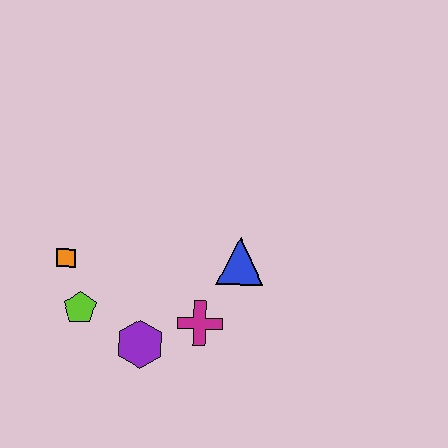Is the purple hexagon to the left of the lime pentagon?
No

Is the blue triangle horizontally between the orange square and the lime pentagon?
No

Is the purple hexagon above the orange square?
No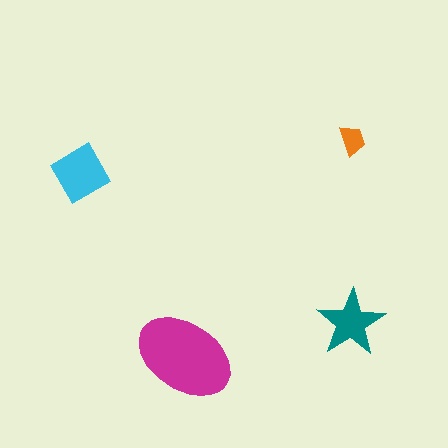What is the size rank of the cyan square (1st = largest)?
2nd.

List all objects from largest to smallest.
The magenta ellipse, the cyan square, the teal star, the orange trapezoid.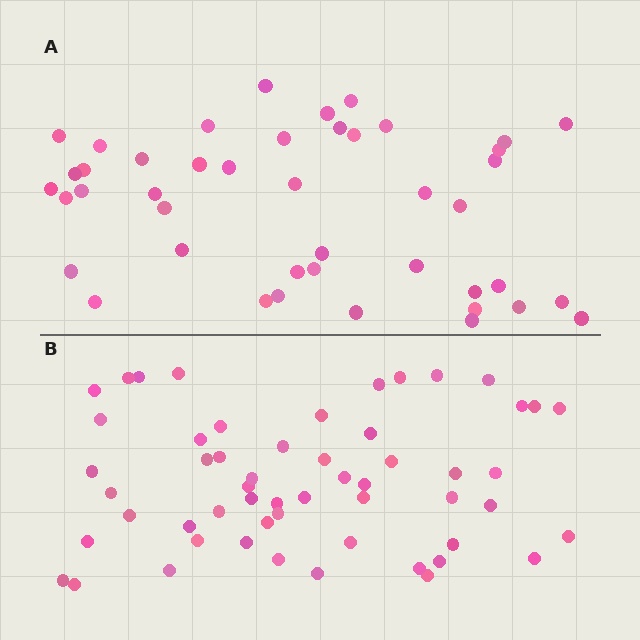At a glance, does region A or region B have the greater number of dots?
Region B (the bottom region) has more dots.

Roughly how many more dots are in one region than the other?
Region B has roughly 12 or so more dots than region A.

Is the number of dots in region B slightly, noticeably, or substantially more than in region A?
Region B has noticeably more, but not dramatically so. The ratio is roughly 1.2 to 1.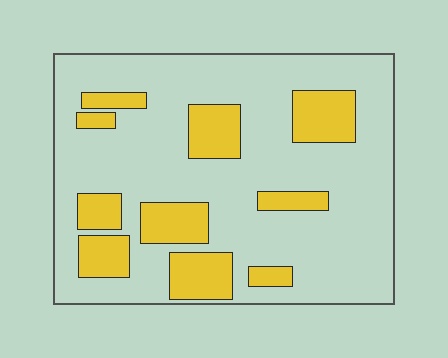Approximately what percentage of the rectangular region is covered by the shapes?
Approximately 25%.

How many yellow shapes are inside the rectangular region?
10.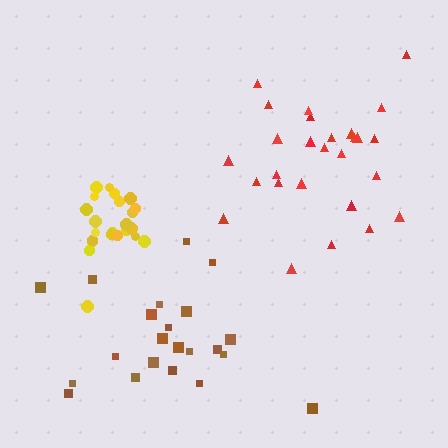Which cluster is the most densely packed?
Yellow.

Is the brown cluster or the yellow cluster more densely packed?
Yellow.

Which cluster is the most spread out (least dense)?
Red.